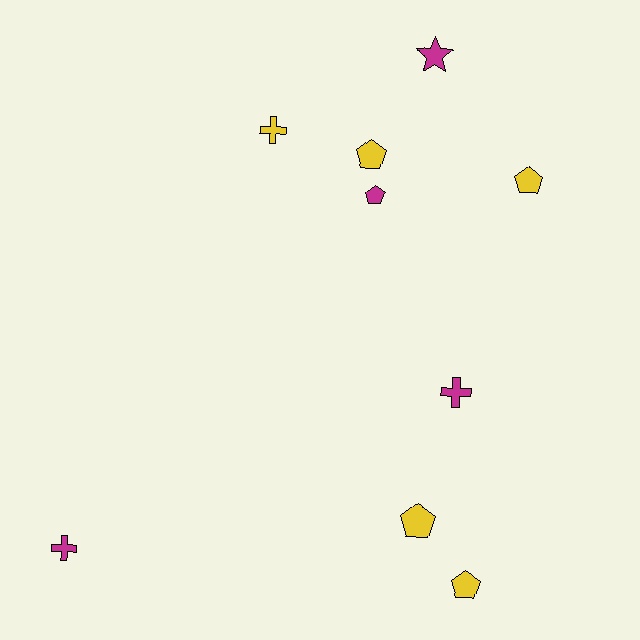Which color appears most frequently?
Yellow, with 5 objects.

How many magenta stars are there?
There is 1 magenta star.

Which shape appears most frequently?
Pentagon, with 5 objects.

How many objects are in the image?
There are 9 objects.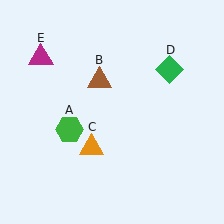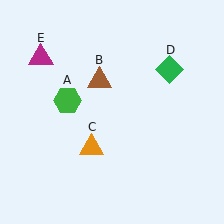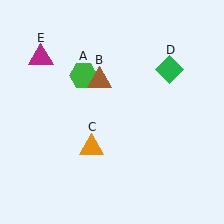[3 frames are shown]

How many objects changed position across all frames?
1 object changed position: green hexagon (object A).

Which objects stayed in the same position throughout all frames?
Brown triangle (object B) and orange triangle (object C) and green diamond (object D) and magenta triangle (object E) remained stationary.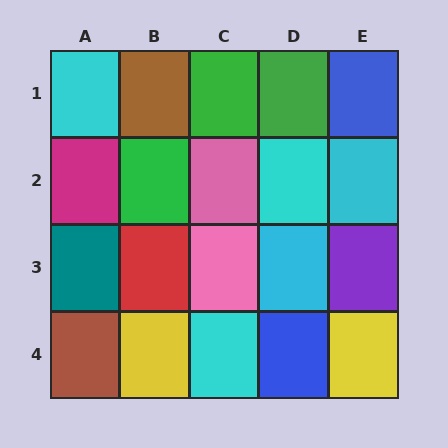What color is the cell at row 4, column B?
Yellow.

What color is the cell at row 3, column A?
Teal.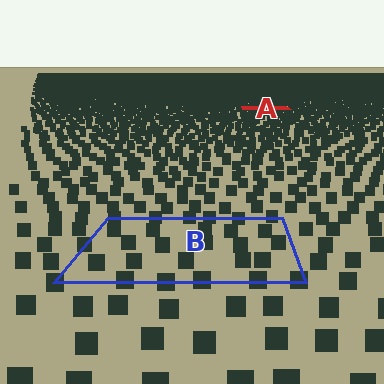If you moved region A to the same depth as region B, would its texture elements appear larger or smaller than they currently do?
They would appear larger. At a closer depth, the same texture elements are projected at a bigger on-screen size.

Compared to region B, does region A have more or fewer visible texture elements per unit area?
Region A has more texture elements per unit area — they are packed more densely because it is farther away.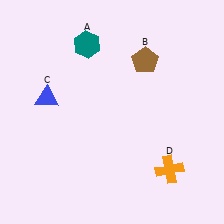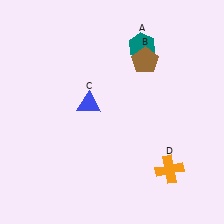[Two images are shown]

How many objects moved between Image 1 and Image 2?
2 objects moved between the two images.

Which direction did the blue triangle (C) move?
The blue triangle (C) moved right.